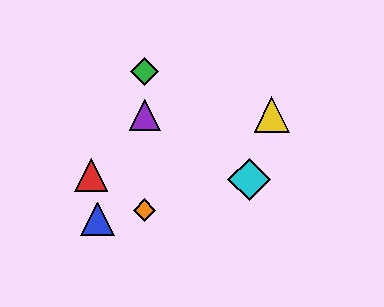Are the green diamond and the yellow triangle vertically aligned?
No, the green diamond is at x≈145 and the yellow triangle is at x≈272.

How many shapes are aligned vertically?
3 shapes (the green diamond, the purple triangle, the orange diamond) are aligned vertically.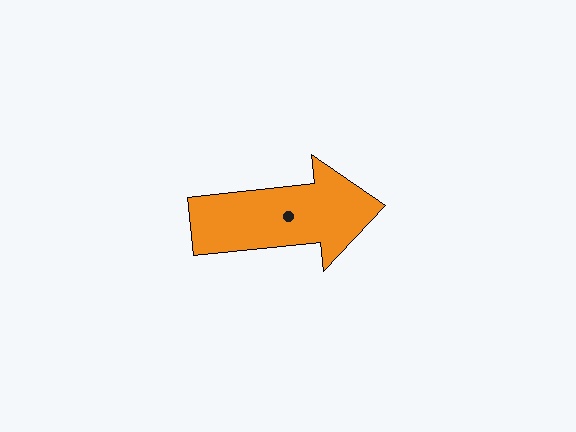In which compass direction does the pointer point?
East.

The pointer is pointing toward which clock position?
Roughly 3 o'clock.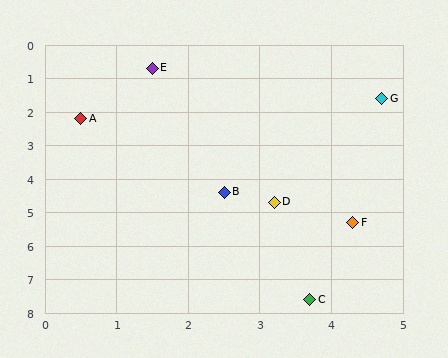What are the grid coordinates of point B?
Point B is at approximately (2.5, 4.4).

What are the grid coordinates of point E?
Point E is at approximately (1.5, 0.7).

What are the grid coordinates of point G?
Point G is at approximately (4.7, 1.6).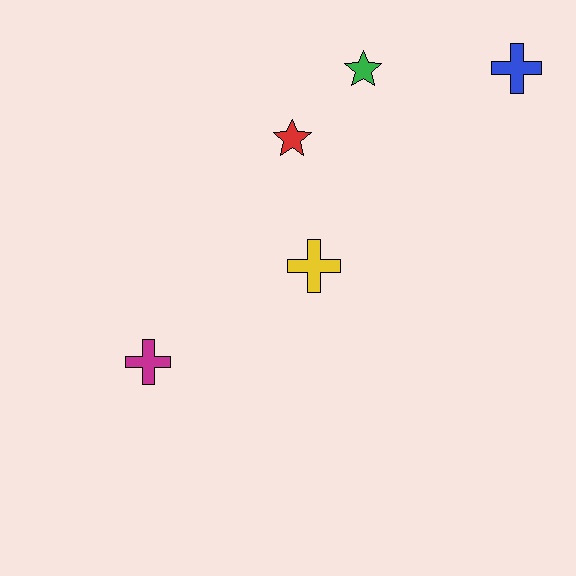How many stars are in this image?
There are 2 stars.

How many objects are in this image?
There are 5 objects.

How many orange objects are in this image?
There are no orange objects.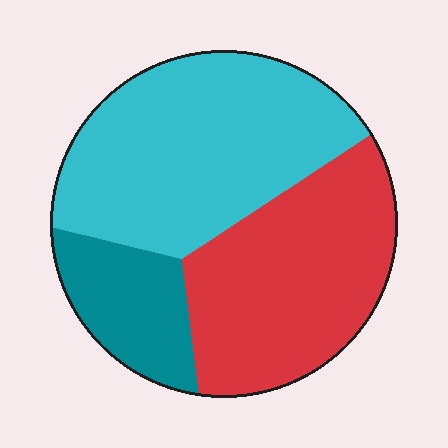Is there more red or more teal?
Red.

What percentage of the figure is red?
Red takes up about three eighths (3/8) of the figure.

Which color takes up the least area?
Teal, at roughly 15%.